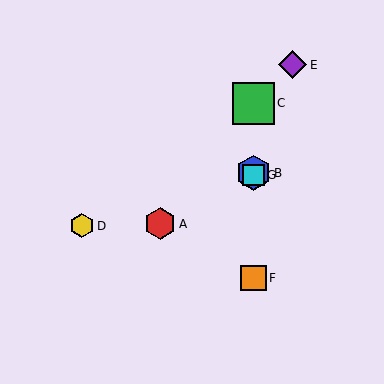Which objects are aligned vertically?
Objects B, C, F, G are aligned vertically.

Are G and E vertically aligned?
No, G is at x≈253 and E is at x≈293.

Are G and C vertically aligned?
Yes, both are at x≈253.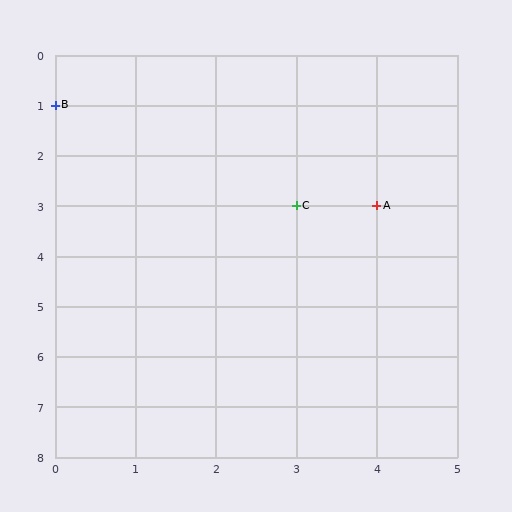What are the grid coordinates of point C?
Point C is at grid coordinates (3, 3).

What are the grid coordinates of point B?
Point B is at grid coordinates (0, 1).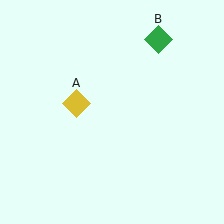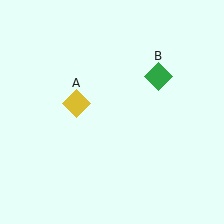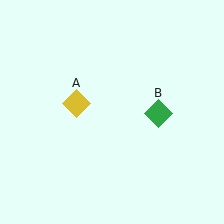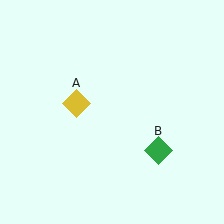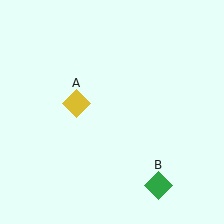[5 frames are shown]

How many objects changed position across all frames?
1 object changed position: green diamond (object B).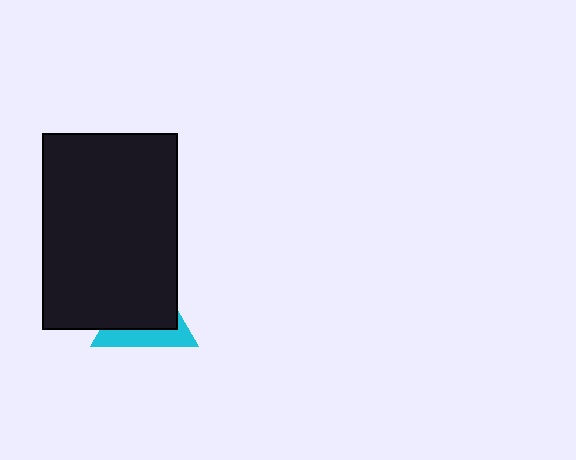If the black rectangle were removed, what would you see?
You would see the complete cyan triangle.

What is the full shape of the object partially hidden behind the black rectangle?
The partially hidden object is a cyan triangle.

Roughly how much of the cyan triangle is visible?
A small part of it is visible (roughly 37%).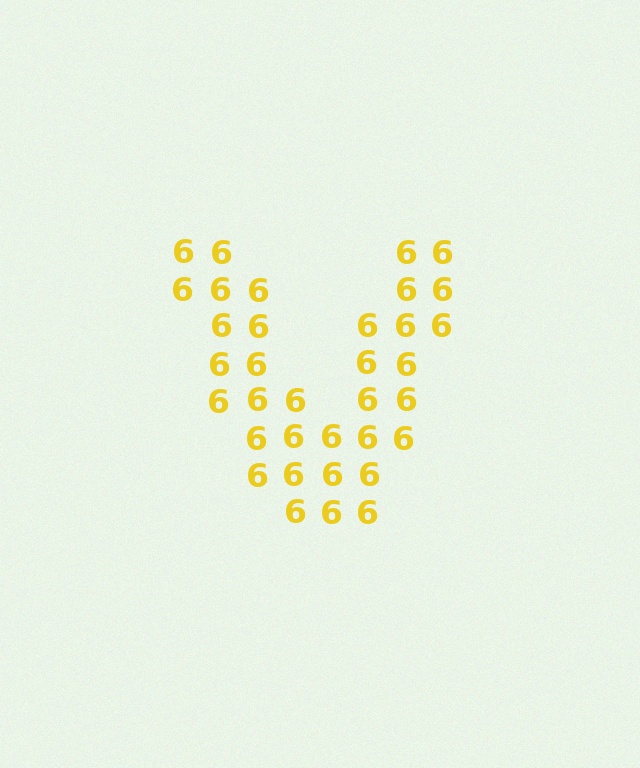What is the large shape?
The large shape is the letter V.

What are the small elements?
The small elements are digit 6's.